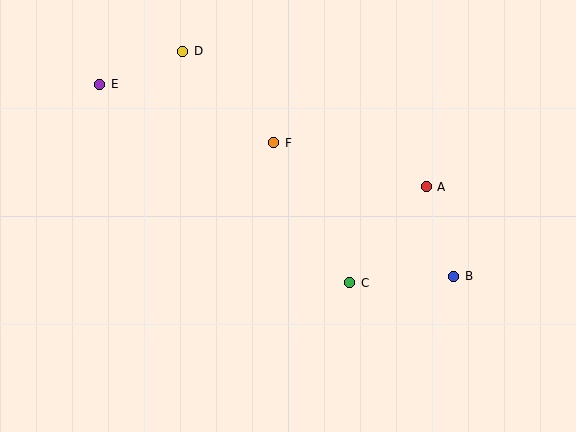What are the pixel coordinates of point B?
Point B is at (454, 276).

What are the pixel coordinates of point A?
Point A is at (426, 187).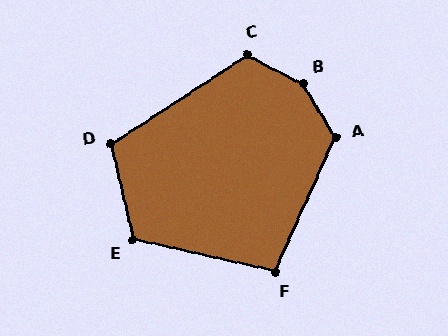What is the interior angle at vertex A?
Approximately 125 degrees (obtuse).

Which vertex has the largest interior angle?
B, at approximately 148 degrees.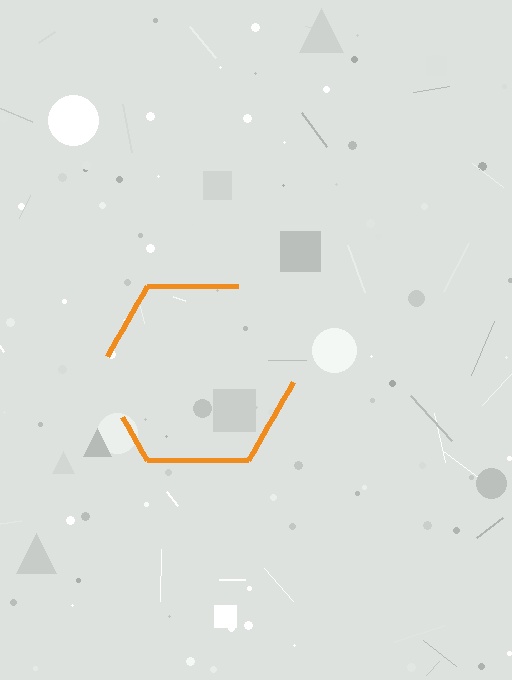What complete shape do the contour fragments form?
The contour fragments form a hexagon.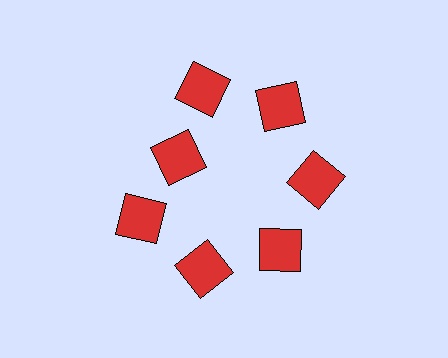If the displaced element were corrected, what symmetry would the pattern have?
It would have 7-fold rotational symmetry — the pattern would map onto itself every 51 degrees.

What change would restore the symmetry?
The symmetry would be restored by moving it outward, back onto the ring so that all 7 squares sit at equal angles and equal distance from the center.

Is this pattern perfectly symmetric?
No. The 7 red squares are arranged in a ring, but one element near the 10 o'clock position is pulled inward toward the center, breaking the 7-fold rotational symmetry.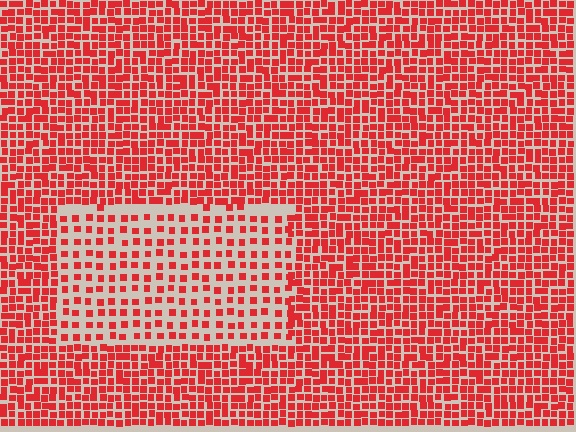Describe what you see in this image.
The image contains small red elements arranged at two different densities. A rectangle-shaped region is visible where the elements are less densely packed than the surrounding area.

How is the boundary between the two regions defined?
The boundary is defined by a change in element density (approximately 2.1x ratio). All elements are the same color, size, and shape.